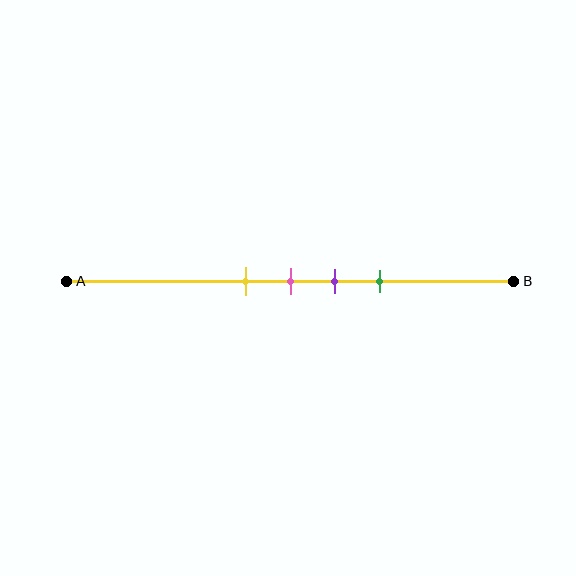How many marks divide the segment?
There are 4 marks dividing the segment.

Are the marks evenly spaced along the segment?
Yes, the marks are approximately evenly spaced.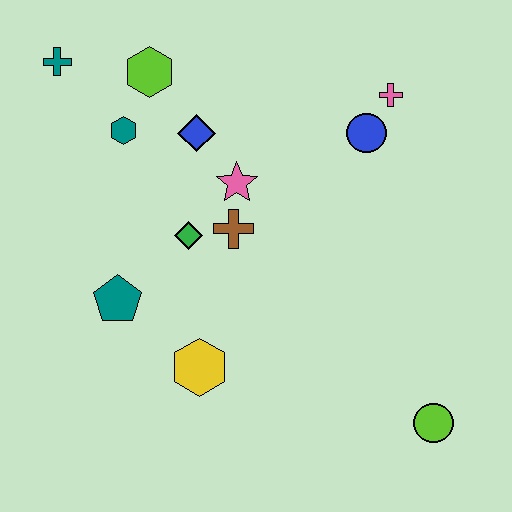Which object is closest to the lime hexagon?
The teal hexagon is closest to the lime hexagon.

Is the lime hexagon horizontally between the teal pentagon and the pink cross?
Yes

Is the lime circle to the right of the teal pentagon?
Yes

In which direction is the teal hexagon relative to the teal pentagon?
The teal hexagon is above the teal pentagon.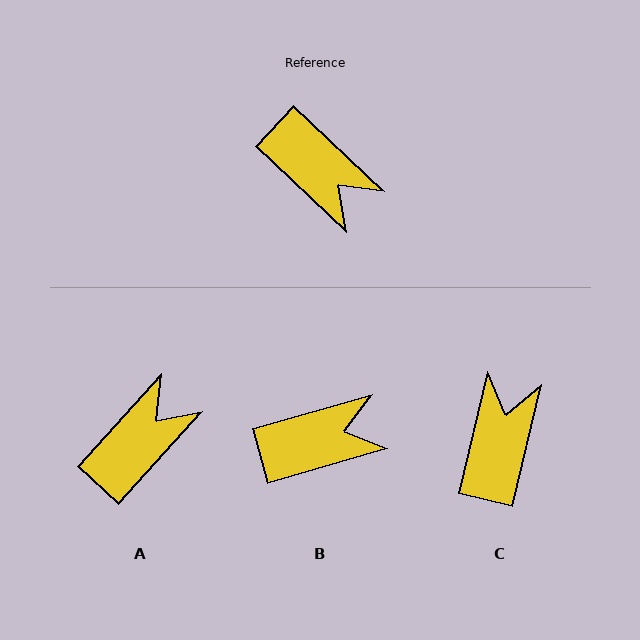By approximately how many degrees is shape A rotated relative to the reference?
Approximately 91 degrees counter-clockwise.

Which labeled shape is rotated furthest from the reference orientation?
C, about 120 degrees away.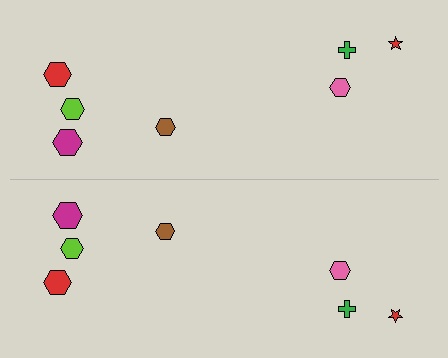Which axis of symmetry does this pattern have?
The pattern has a horizontal axis of symmetry running through the center of the image.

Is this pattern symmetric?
Yes, this pattern has bilateral (reflection) symmetry.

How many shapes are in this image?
There are 14 shapes in this image.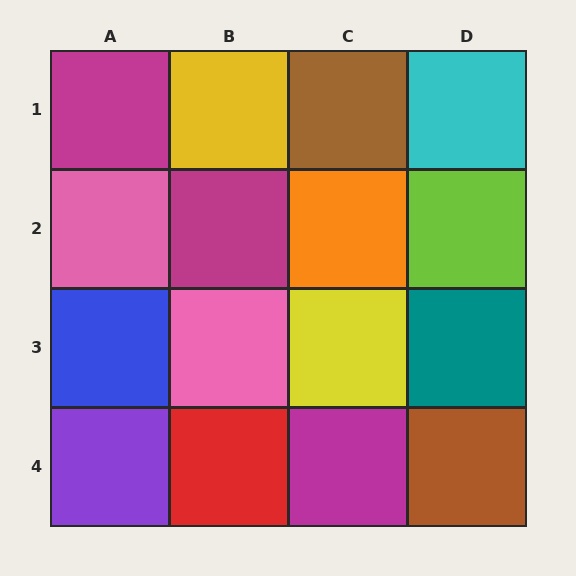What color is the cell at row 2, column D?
Lime.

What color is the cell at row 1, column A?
Magenta.